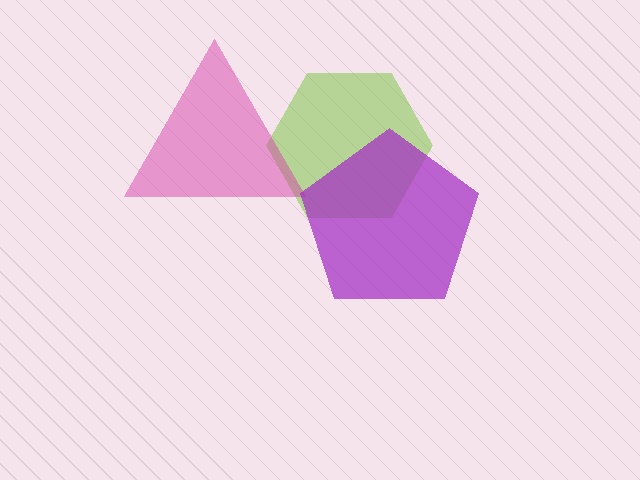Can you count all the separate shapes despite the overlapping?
Yes, there are 3 separate shapes.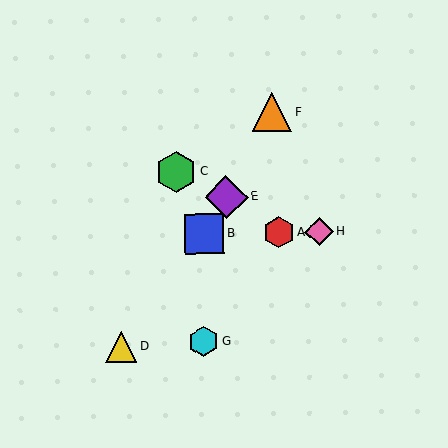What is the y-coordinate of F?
Object F is at y≈112.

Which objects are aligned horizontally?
Objects A, B, H are aligned horizontally.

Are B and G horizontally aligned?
No, B is at y≈234 and G is at y≈342.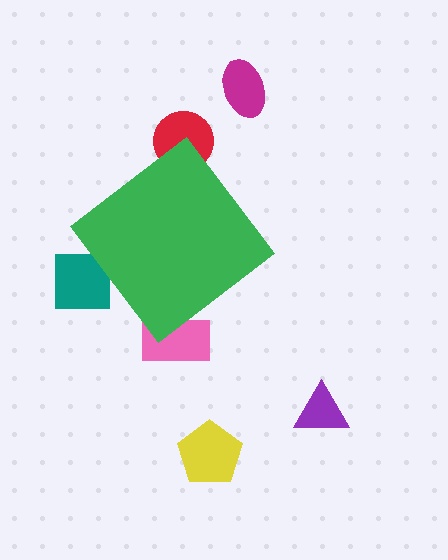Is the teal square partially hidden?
Yes, the teal square is partially hidden behind the green diamond.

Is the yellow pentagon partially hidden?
No, the yellow pentagon is fully visible.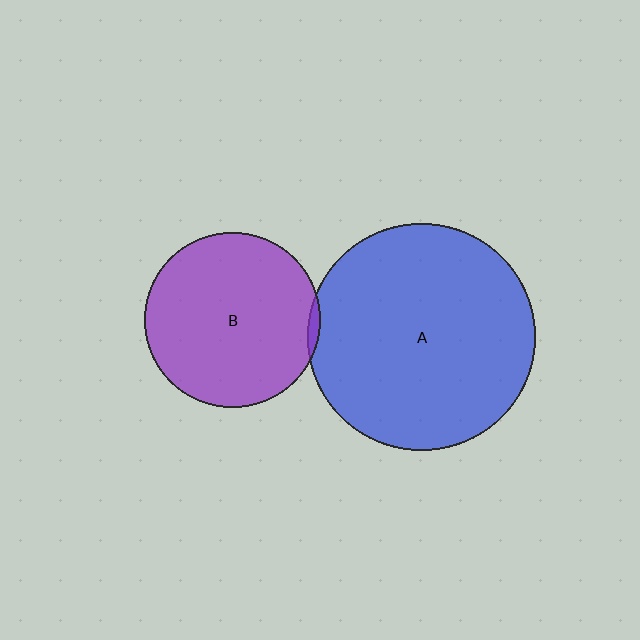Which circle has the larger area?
Circle A (blue).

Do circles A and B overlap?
Yes.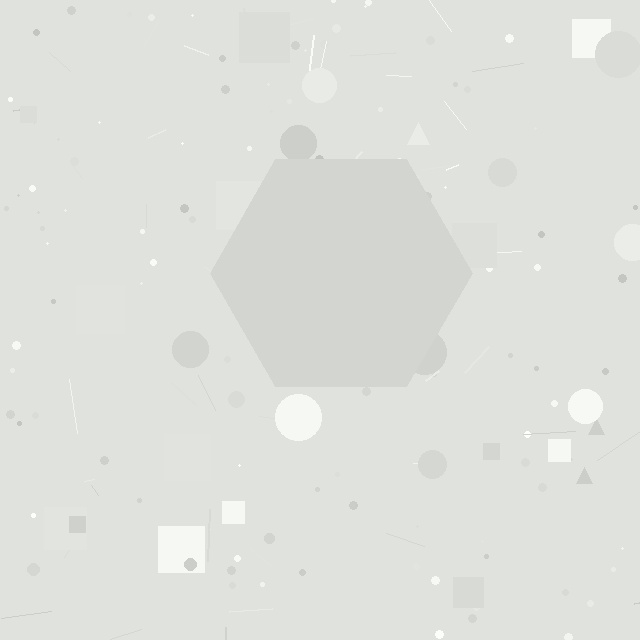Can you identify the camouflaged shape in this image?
The camouflaged shape is a hexagon.